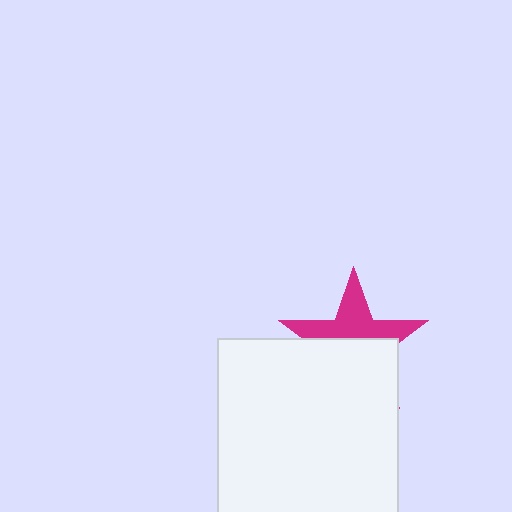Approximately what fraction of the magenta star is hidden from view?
Roughly 55% of the magenta star is hidden behind the white square.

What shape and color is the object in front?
The object in front is a white square.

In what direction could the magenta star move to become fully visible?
The magenta star could move up. That would shift it out from behind the white square entirely.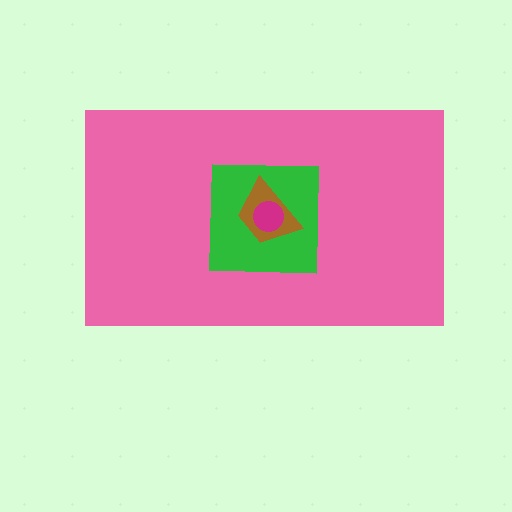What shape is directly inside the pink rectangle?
The green square.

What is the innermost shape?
The magenta circle.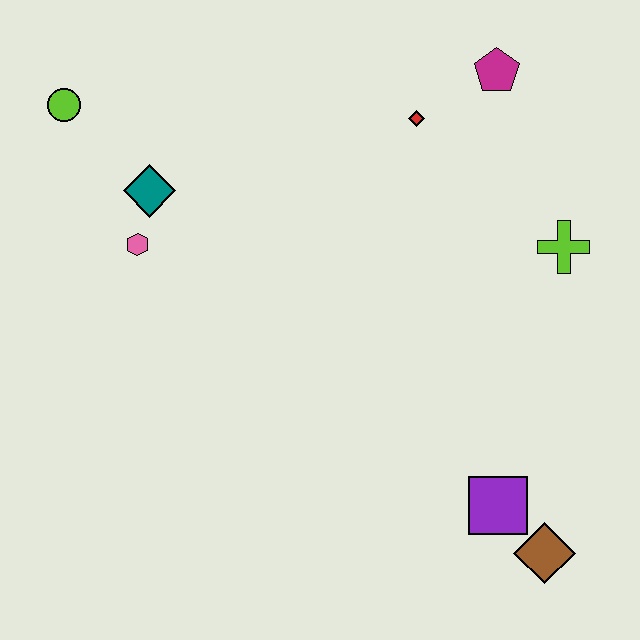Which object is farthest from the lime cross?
The lime circle is farthest from the lime cross.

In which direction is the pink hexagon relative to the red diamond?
The pink hexagon is to the left of the red diamond.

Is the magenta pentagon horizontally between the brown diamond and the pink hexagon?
Yes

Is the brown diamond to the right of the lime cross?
No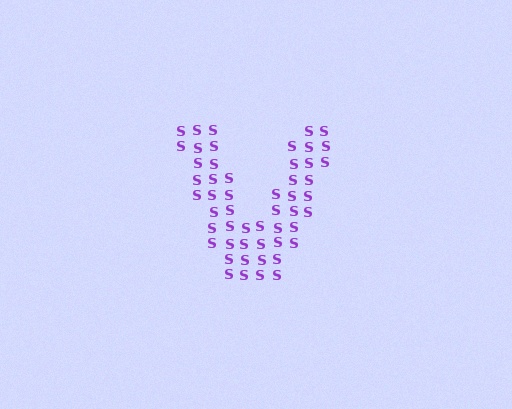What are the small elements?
The small elements are letter S's.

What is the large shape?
The large shape is the letter V.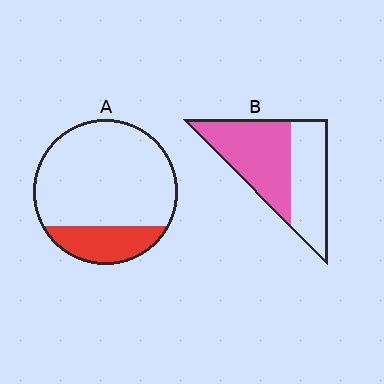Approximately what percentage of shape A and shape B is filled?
A is approximately 20% and B is approximately 55%.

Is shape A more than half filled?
No.